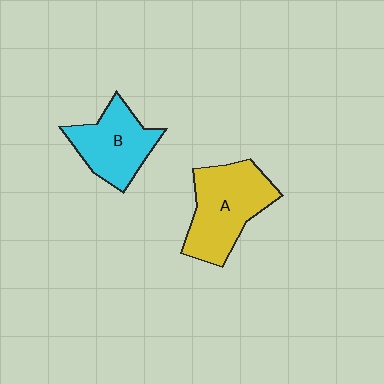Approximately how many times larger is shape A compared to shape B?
Approximately 1.3 times.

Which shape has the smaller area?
Shape B (cyan).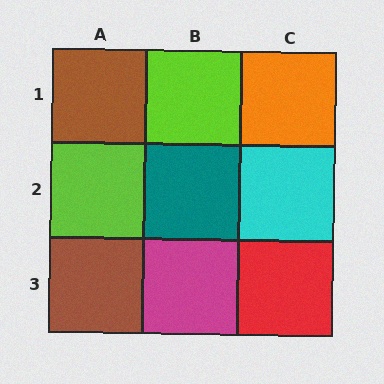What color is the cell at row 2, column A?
Lime.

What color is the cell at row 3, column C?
Red.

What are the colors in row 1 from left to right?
Brown, lime, orange.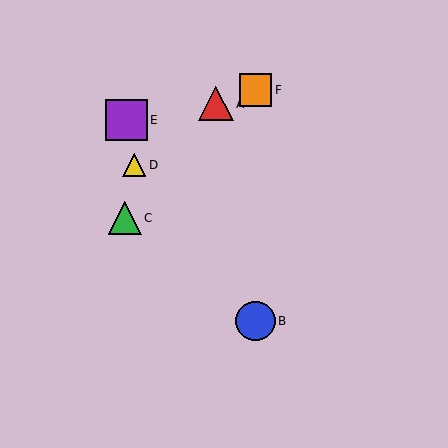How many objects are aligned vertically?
2 objects (B, F) are aligned vertically.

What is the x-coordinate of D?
Object D is at x≈134.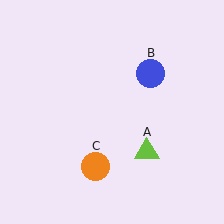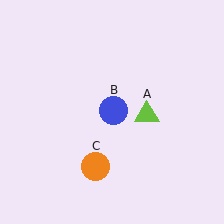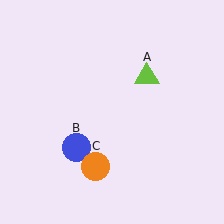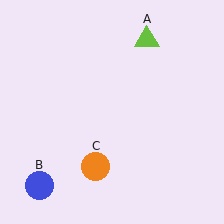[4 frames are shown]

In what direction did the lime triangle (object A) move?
The lime triangle (object A) moved up.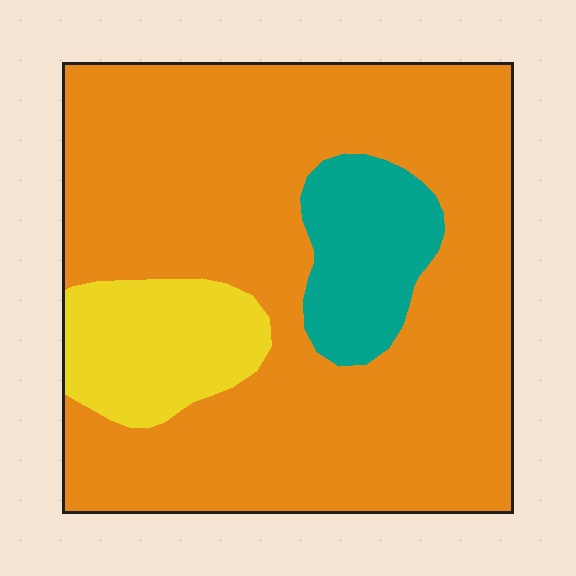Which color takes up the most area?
Orange, at roughly 75%.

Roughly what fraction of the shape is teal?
Teal takes up less than a quarter of the shape.